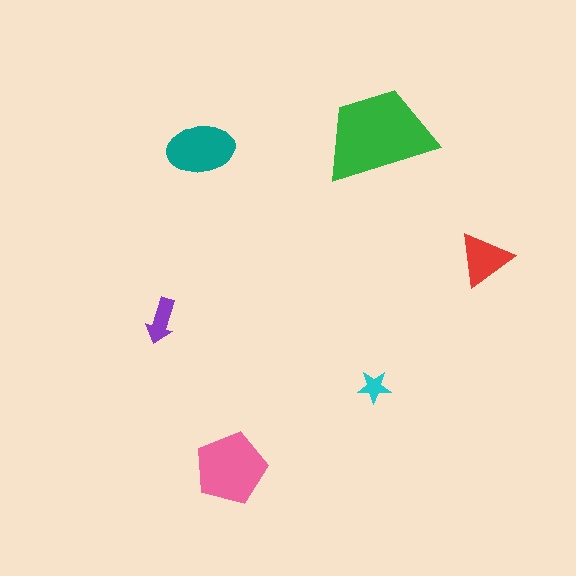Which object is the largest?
The green trapezoid.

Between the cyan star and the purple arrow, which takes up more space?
The purple arrow.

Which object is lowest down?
The pink pentagon is bottommost.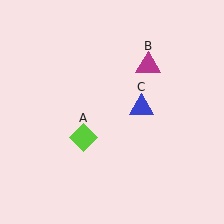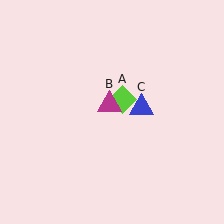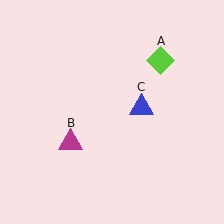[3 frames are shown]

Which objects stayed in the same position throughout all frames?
Blue triangle (object C) remained stationary.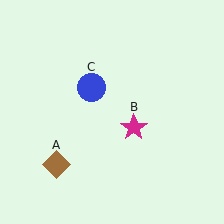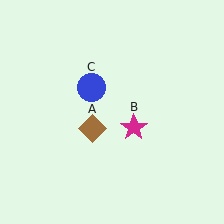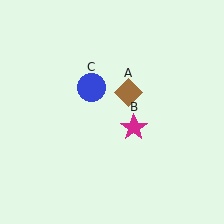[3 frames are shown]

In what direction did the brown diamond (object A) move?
The brown diamond (object A) moved up and to the right.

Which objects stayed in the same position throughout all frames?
Magenta star (object B) and blue circle (object C) remained stationary.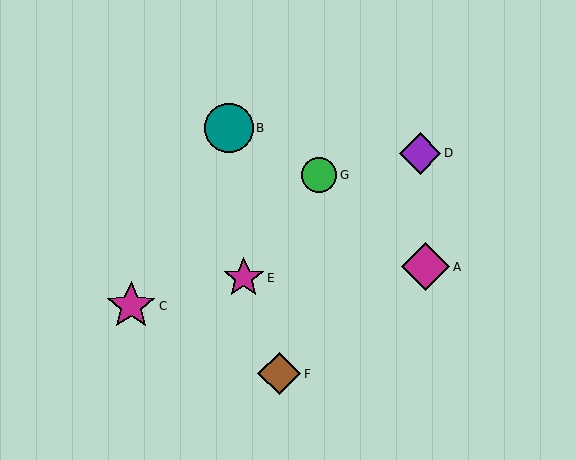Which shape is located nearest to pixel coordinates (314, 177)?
The green circle (labeled G) at (319, 175) is nearest to that location.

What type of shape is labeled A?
Shape A is a magenta diamond.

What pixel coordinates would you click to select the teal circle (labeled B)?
Click at (229, 128) to select the teal circle B.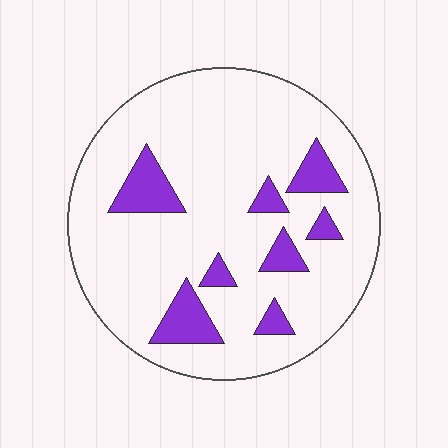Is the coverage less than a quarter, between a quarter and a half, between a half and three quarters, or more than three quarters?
Less than a quarter.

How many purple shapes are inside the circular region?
8.